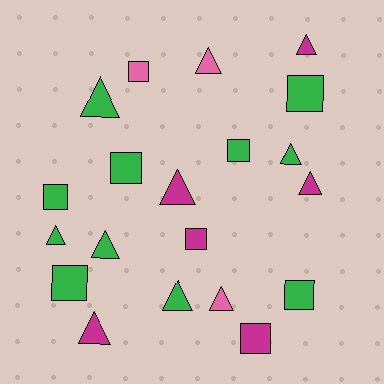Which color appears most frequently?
Green, with 11 objects.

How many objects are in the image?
There are 20 objects.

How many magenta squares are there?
There are 2 magenta squares.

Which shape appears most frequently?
Triangle, with 11 objects.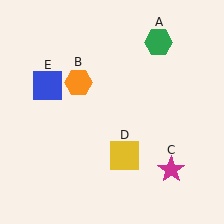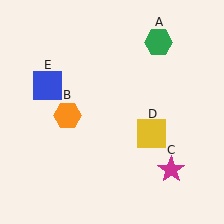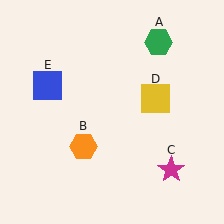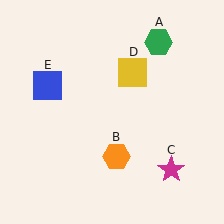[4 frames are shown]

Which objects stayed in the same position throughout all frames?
Green hexagon (object A) and magenta star (object C) and blue square (object E) remained stationary.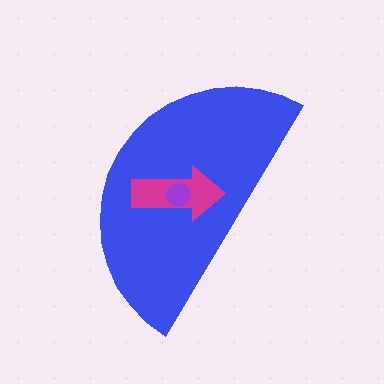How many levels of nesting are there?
3.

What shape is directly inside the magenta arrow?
The purple circle.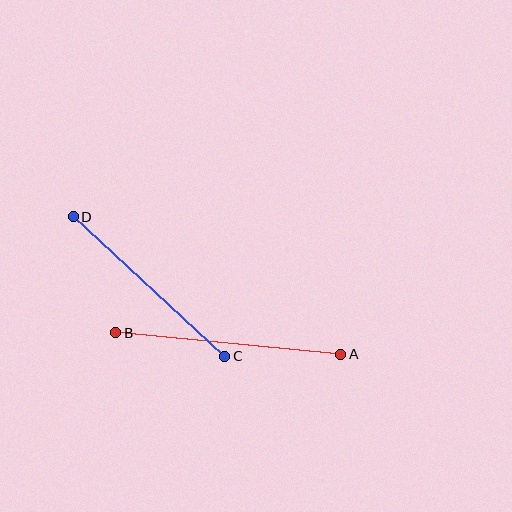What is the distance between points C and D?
The distance is approximately 206 pixels.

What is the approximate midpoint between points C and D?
The midpoint is at approximately (149, 287) pixels.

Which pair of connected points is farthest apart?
Points A and B are farthest apart.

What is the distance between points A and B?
The distance is approximately 226 pixels.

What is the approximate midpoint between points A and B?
The midpoint is at approximately (228, 344) pixels.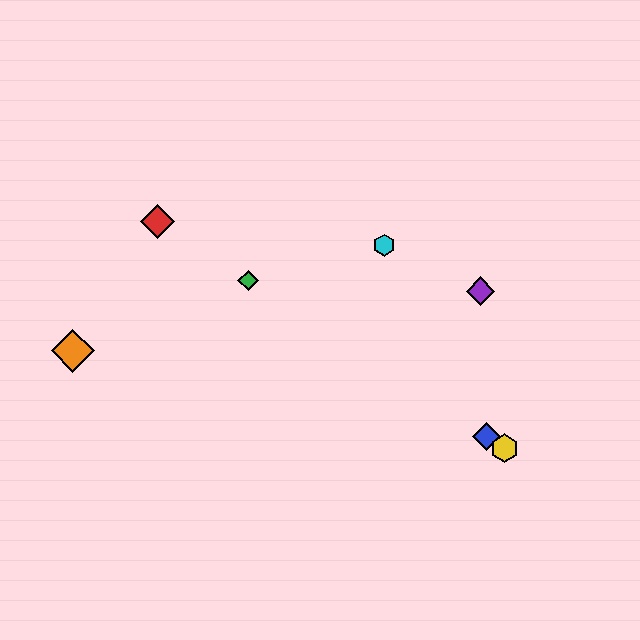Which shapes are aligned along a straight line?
The red diamond, the blue diamond, the green diamond, the yellow hexagon are aligned along a straight line.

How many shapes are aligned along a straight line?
4 shapes (the red diamond, the blue diamond, the green diamond, the yellow hexagon) are aligned along a straight line.